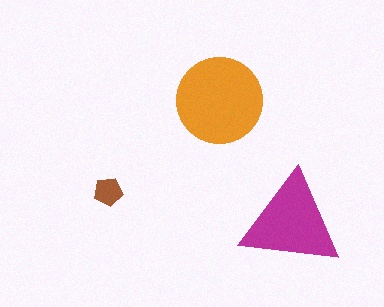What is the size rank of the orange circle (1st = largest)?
1st.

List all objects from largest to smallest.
The orange circle, the magenta triangle, the brown pentagon.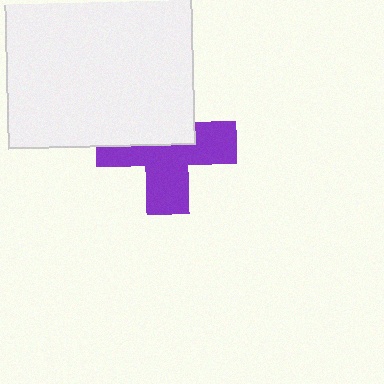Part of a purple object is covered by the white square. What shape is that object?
It is a cross.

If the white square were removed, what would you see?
You would see the complete purple cross.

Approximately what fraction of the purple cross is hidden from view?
Roughly 43% of the purple cross is hidden behind the white square.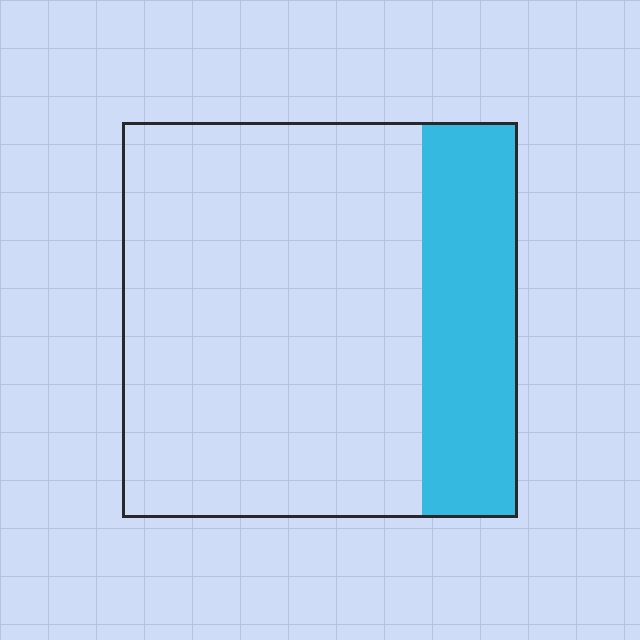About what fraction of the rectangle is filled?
About one quarter (1/4).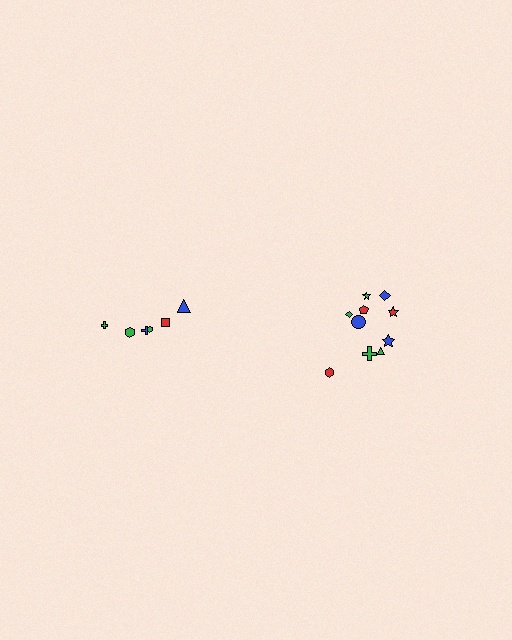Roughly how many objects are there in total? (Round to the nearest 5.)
Roughly 15 objects in total.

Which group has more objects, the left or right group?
The right group.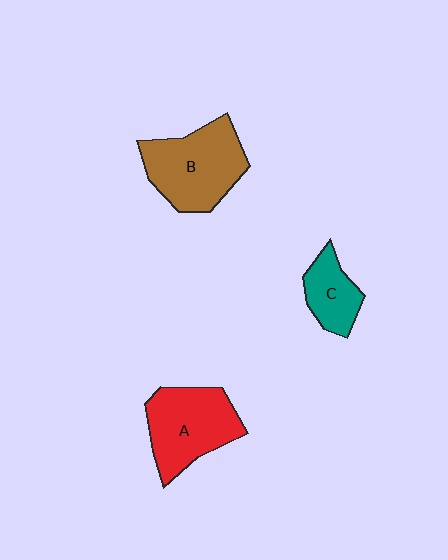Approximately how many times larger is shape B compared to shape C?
Approximately 2.0 times.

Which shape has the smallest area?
Shape C (teal).